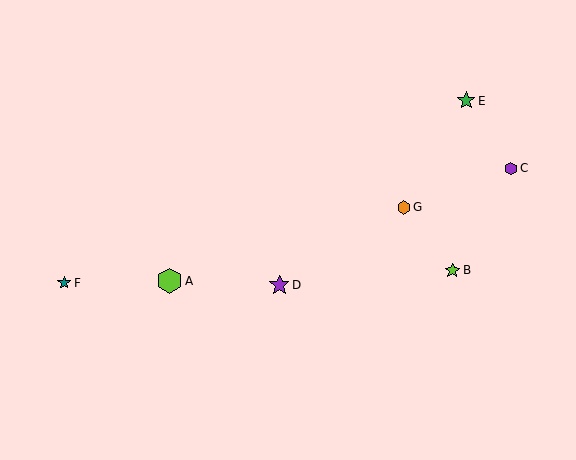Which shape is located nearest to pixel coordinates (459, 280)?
The lime star (labeled B) at (452, 271) is nearest to that location.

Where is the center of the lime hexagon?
The center of the lime hexagon is at (169, 281).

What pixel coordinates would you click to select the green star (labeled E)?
Click at (466, 101) to select the green star E.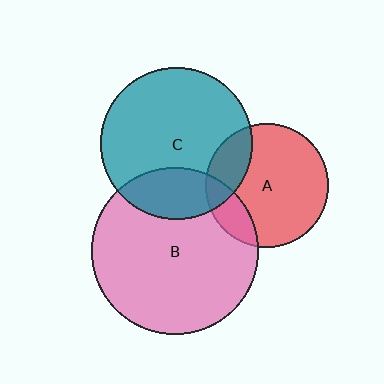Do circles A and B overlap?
Yes.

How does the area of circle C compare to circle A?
Approximately 1.5 times.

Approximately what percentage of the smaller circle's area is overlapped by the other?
Approximately 15%.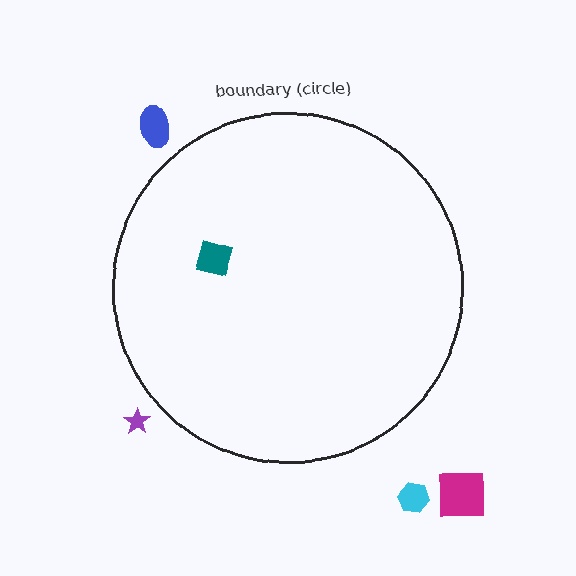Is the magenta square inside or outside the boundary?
Outside.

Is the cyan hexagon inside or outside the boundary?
Outside.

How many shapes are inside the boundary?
1 inside, 4 outside.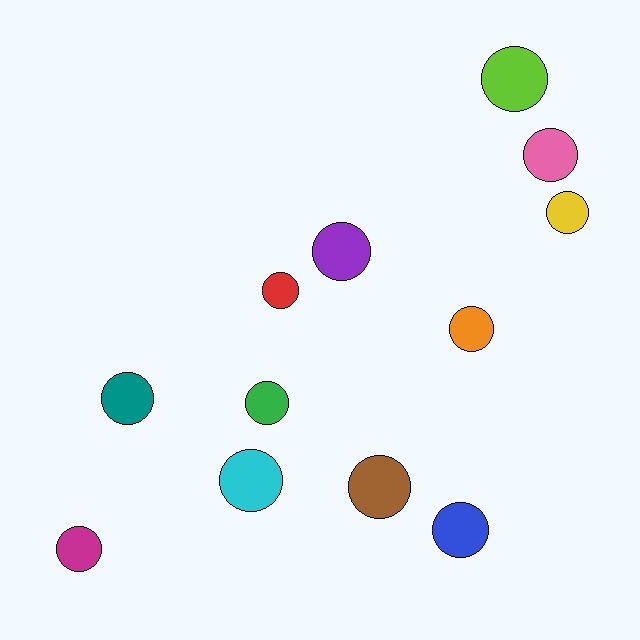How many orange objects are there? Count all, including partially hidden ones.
There is 1 orange object.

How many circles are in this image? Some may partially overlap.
There are 12 circles.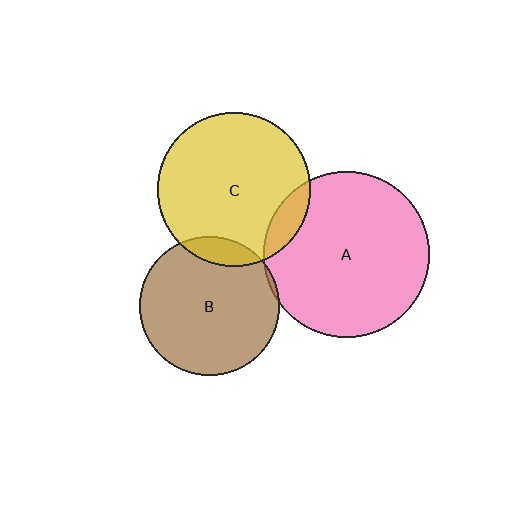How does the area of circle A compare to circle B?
Approximately 1.4 times.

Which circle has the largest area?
Circle A (pink).